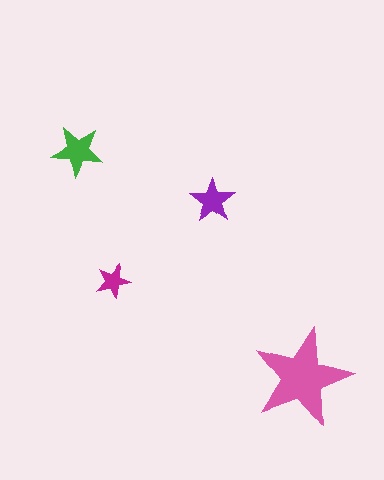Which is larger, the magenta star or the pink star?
The pink one.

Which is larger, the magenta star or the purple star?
The purple one.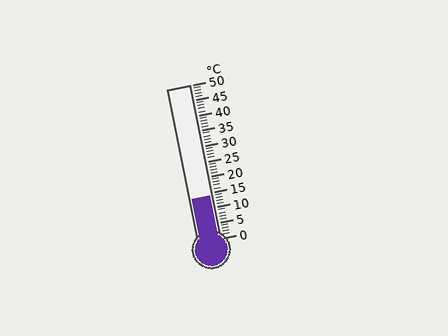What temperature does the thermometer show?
The thermometer shows approximately 14°C.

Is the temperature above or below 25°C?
The temperature is below 25°C.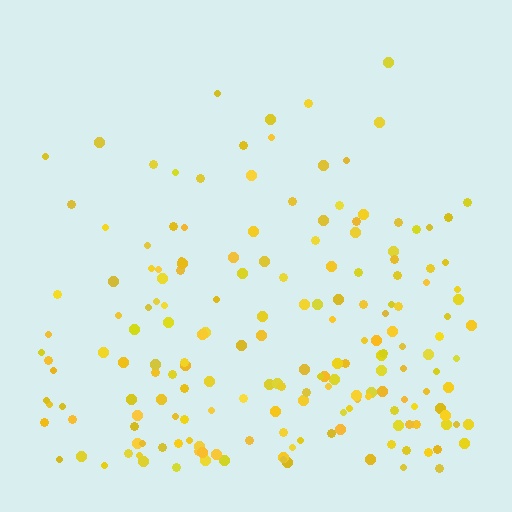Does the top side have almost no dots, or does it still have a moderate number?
Still a moderate number, just noticeably fewer than the bottom.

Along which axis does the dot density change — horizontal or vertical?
Vertical.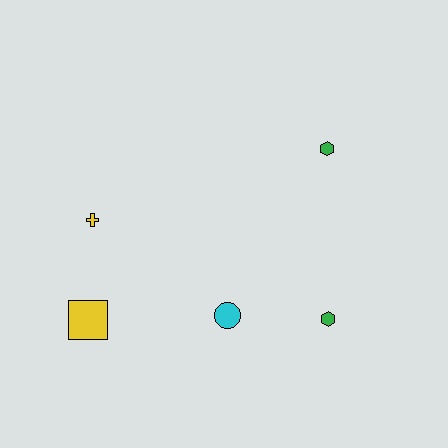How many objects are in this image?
There are 5 objects.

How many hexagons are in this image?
There are 2 hexagons.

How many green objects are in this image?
There are 2 green objects.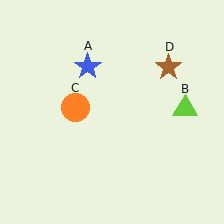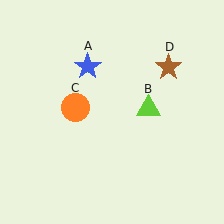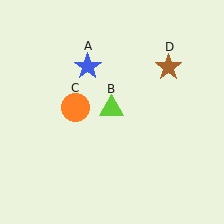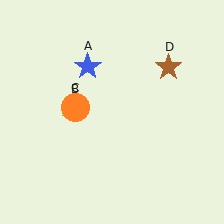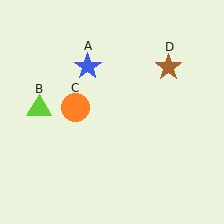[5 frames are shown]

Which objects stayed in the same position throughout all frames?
Blue star (object A) and orange circle (object C) and brown star (object D) remained stationary.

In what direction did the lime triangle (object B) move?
The lime triangle (object B) moved left.